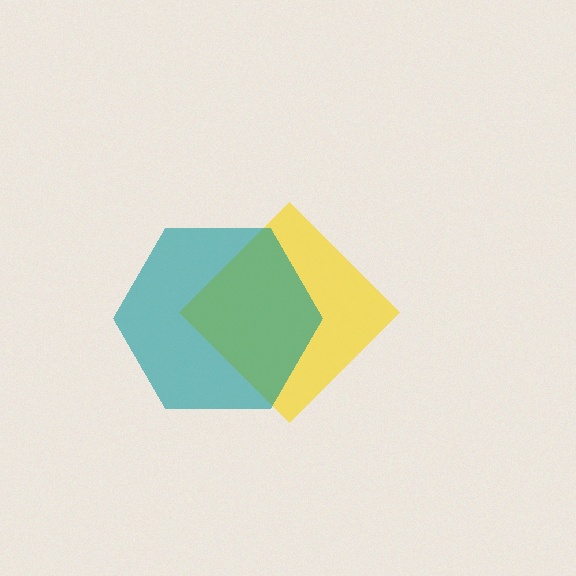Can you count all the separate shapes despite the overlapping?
Yes, there are 2 separate shapes.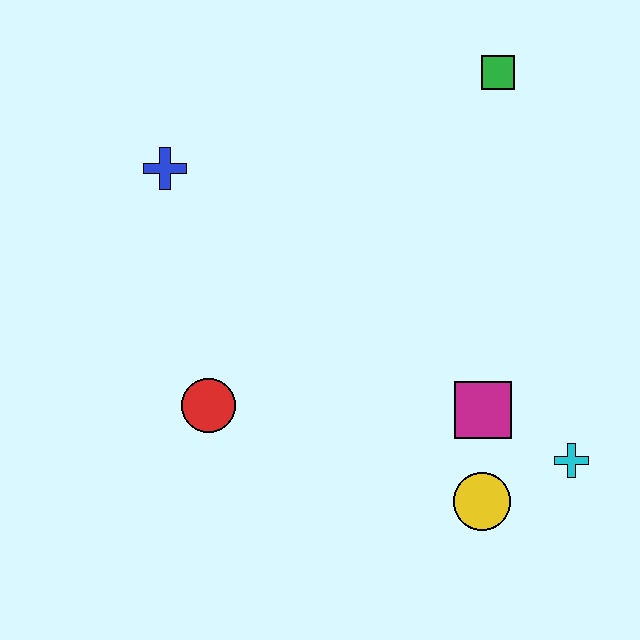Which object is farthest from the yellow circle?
The blue cross is farthest from the yellow circle.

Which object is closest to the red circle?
The blue cross is closest to the red circle.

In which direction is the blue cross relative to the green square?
The blue cross is to the left of the green square.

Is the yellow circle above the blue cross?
No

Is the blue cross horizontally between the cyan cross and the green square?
No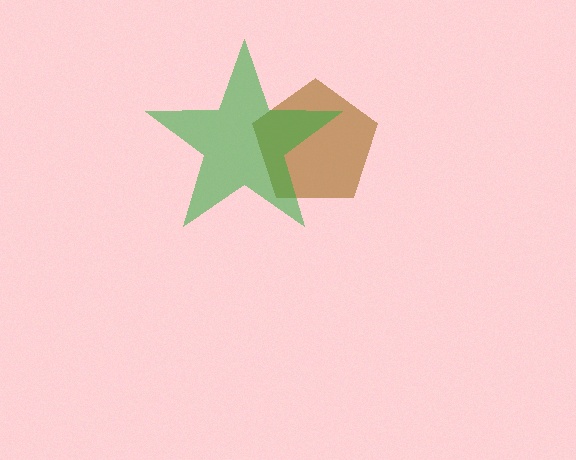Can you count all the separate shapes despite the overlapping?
Yes, there are 2 separate shapes.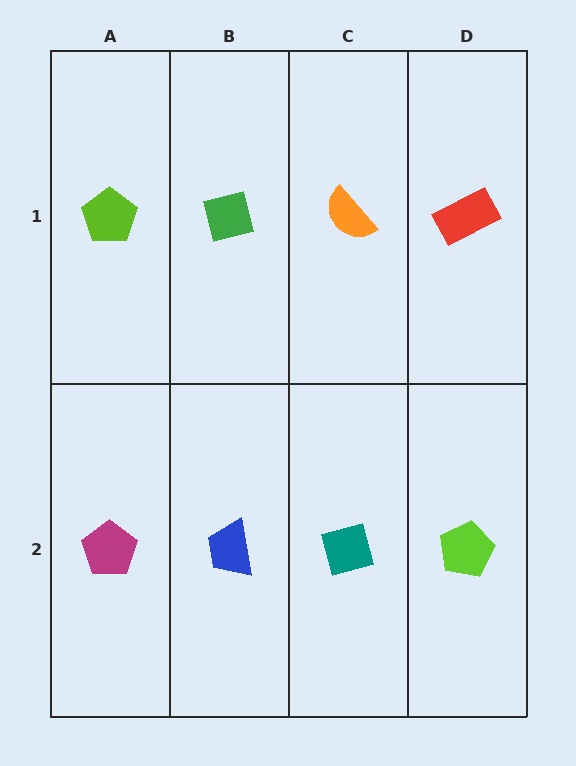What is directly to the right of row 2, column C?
A lime pentagon.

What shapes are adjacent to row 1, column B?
A blue trapezoid (row 2, column B), a lime pentagon (row 1, column A), an orange semicircle (row 1, column C).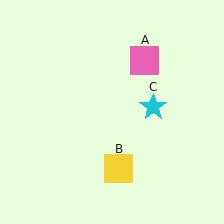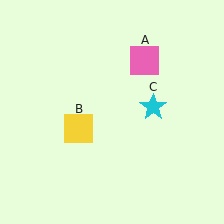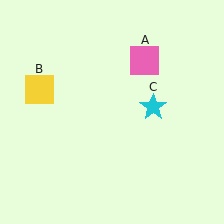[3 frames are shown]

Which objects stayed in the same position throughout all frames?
Pink square (object A) and cyan star (object C) remained stationary.